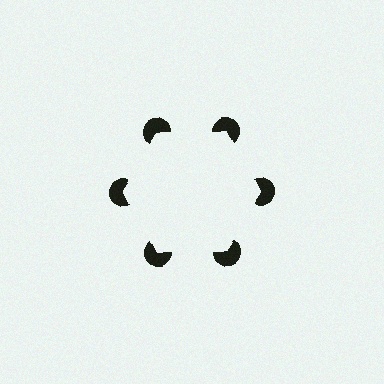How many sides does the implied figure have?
6 sides.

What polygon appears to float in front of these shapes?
An illusory hexagon — its edges are inferred from the aligned wedge cuts in the pac-man discs, not physically drawn.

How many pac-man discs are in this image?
There are 6 — one at each vertex of the illusory hexagon.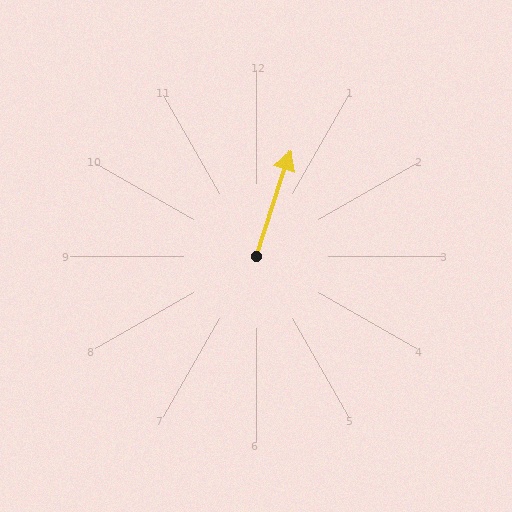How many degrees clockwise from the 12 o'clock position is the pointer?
Approximately 18 degrees.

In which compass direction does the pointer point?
North.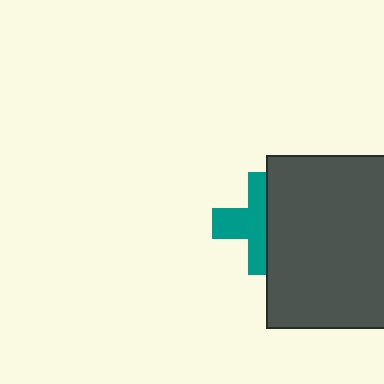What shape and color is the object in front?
The object in front is a dark gray rectangle.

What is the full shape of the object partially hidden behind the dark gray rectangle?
The partially hidden object is a teal cross.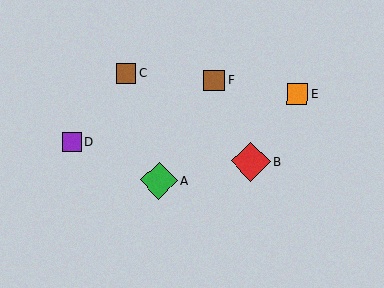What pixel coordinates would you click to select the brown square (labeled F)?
Click at (214, 81) to select the brown square F.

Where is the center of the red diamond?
The center of the red diamond is at (251, 162).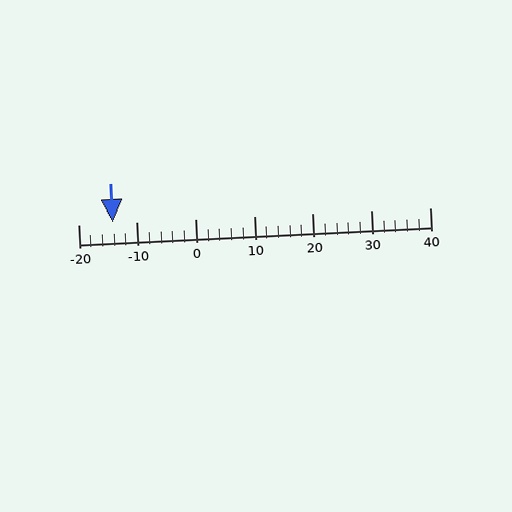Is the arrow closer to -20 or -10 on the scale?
The arrow is closer to -10.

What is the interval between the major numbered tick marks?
The major tick marks are spaced 10 units apart.